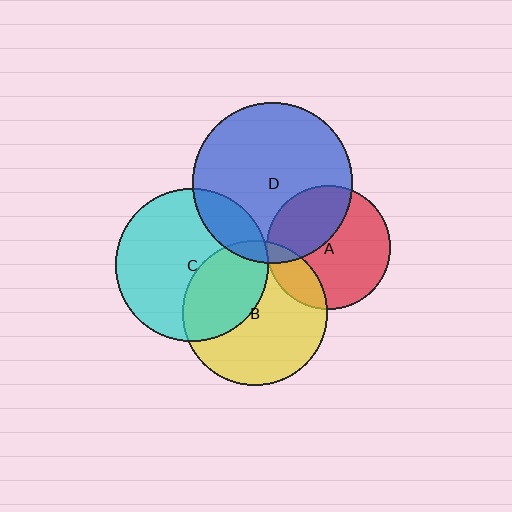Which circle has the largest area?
Circle D (blue).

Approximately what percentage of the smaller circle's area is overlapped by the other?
Approximately 5%.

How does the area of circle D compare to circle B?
Approximately 1.2 times.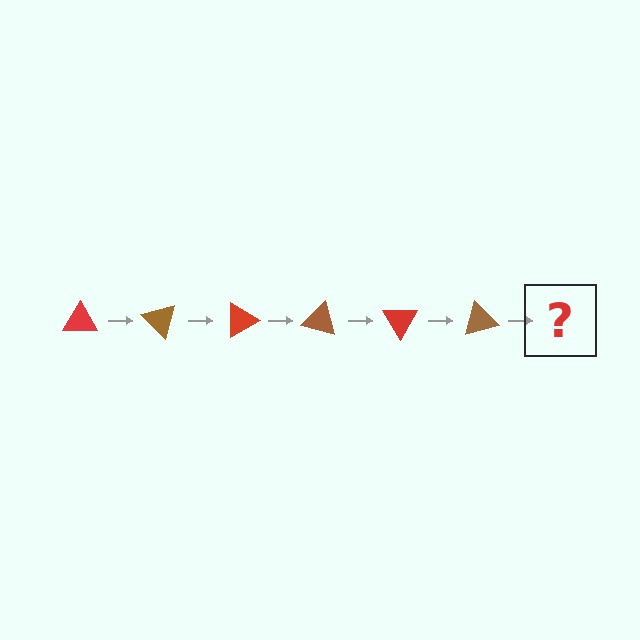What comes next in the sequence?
The next element should be a red triangle, rotated 270 degrees from the start.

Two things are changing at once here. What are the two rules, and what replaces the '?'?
The two rules are that it rotates 45 degrees each step and the color cycles through red and brown. The '?' should be a red triangle, rotated 270 degrees from the start.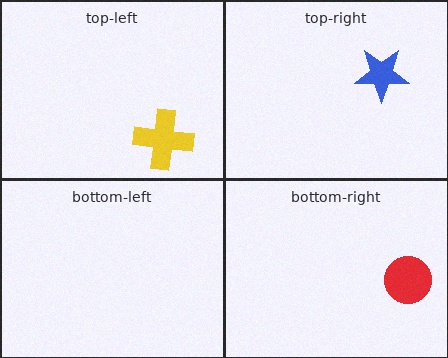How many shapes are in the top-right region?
1.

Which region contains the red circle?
The bottom-right region.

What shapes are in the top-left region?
The yellow cross.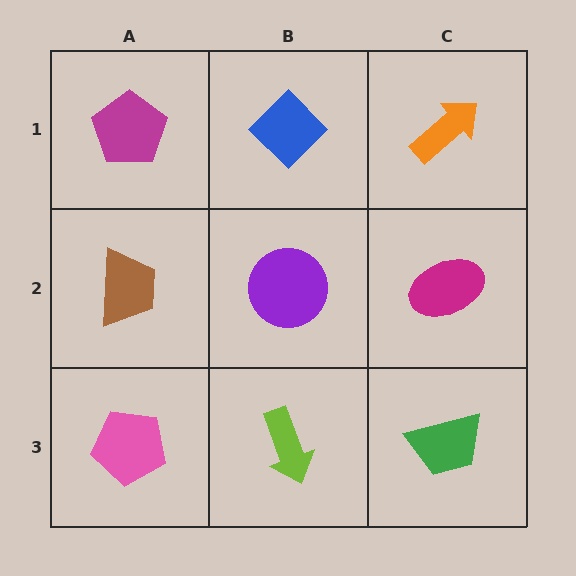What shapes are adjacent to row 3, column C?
A magenta ellipse (row 2, column C), a lime arrow (row 3, column B).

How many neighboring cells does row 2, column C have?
3.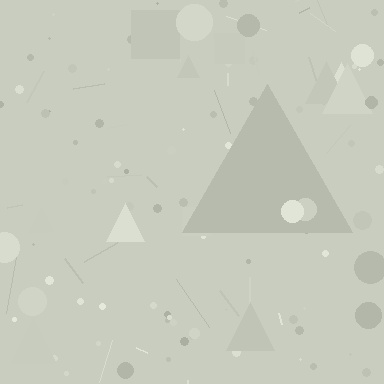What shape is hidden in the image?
A triangle is hidden in the image.